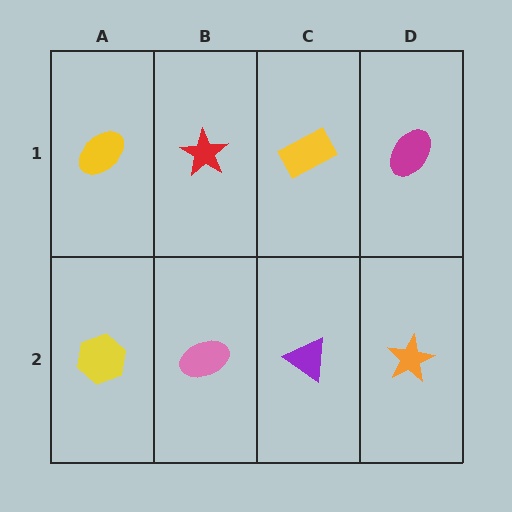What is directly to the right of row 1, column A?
A red star.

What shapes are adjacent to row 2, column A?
A yellow ellipse (row 1, column A), a pink ellipse (row 2, column B).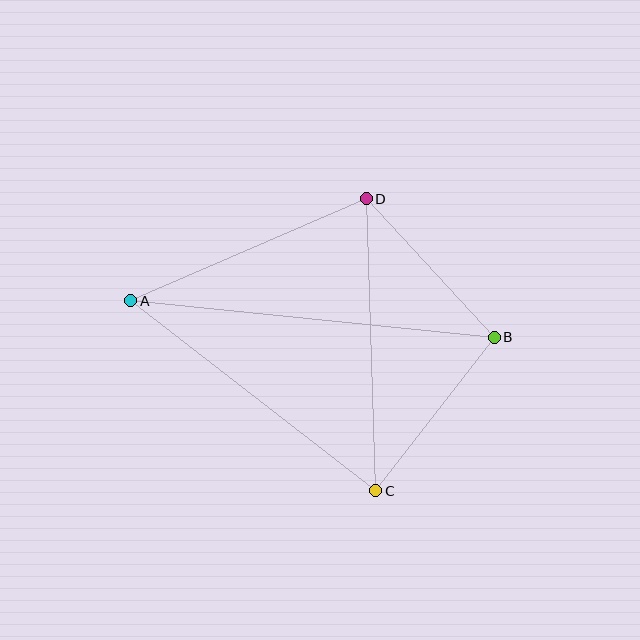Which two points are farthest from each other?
Points A and B are farthest from each other.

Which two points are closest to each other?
Points B and D are closest to each other.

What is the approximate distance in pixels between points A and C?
The distance between A and C is approximately 310 pixels.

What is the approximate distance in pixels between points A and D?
The distance between A and D is approximately 257 pixels.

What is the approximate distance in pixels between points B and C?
The distance between B and C is approximately 194 pixels.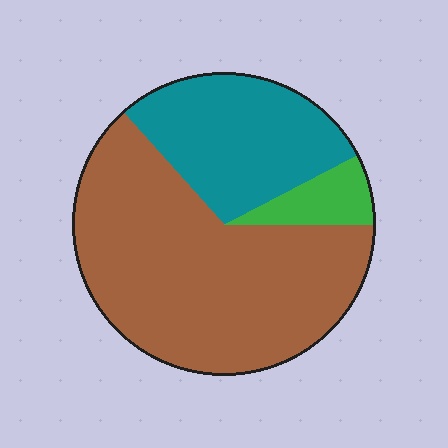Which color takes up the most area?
Brown, at roughly 65%.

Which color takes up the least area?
Green, at roughly 10%.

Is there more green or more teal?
Teal.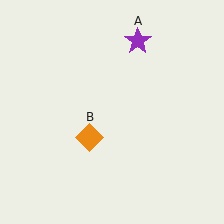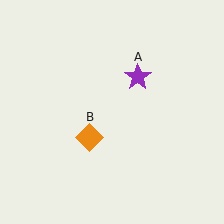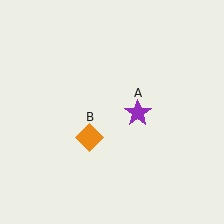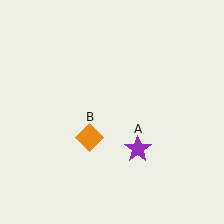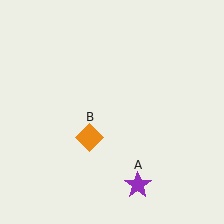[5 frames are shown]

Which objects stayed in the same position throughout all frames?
Orange diamond (object B) remained stationary.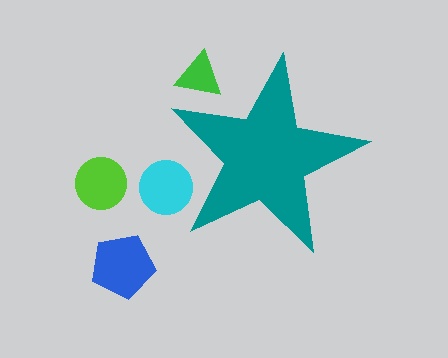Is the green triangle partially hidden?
Yes, the green triangle is partially hidden behind the teal star.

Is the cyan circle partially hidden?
Yes, the cyan circle is partially hidden behind the teal star.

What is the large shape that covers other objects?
A teal star.